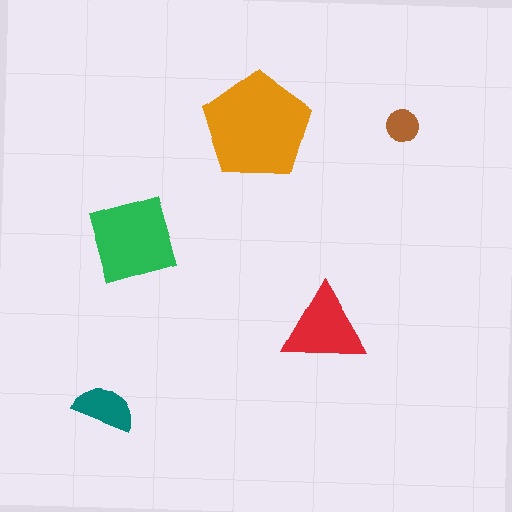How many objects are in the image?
There are 5 objects in the image.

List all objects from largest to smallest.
The orange pentagon, the green diamond, the red triangle, the teal semicircle, the brown circle.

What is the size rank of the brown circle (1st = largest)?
5th.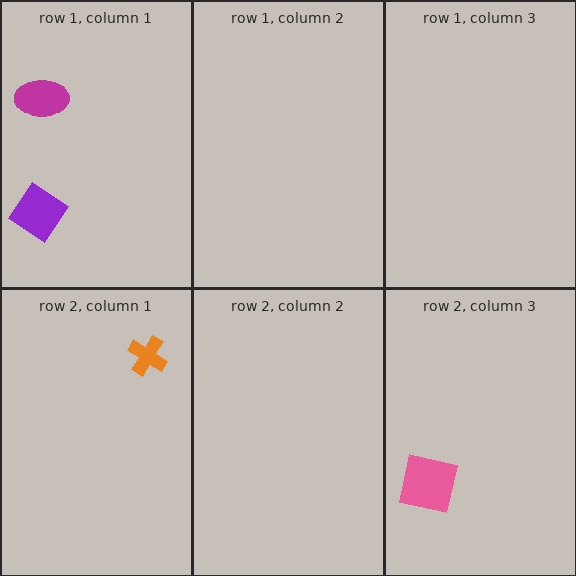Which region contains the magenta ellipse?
The row 1, column 1 region.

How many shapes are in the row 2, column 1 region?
1.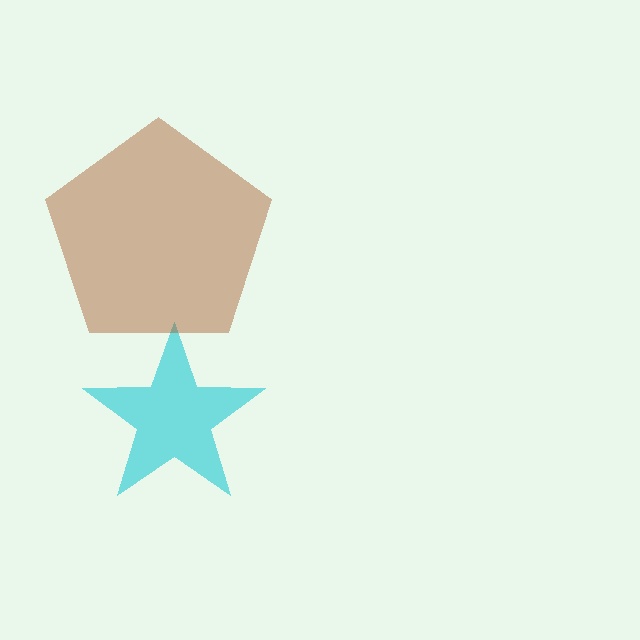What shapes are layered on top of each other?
The layered shapes are: a cyan star, a brown pentagon.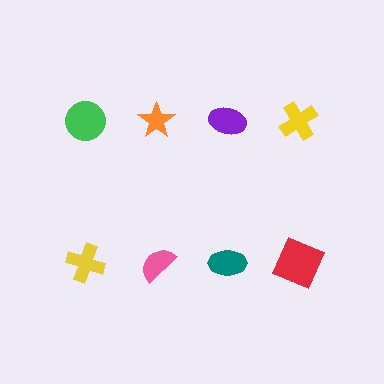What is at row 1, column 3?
A purple ellipse.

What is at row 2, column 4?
A red square.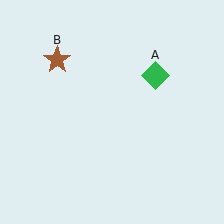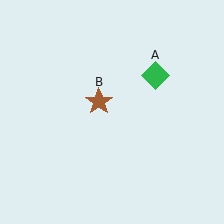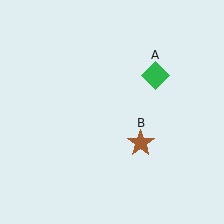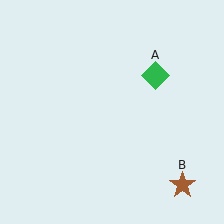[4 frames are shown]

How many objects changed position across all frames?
1 object changed position: brown star (object B).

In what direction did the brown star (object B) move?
The brown star (object B) moved down and to the right.